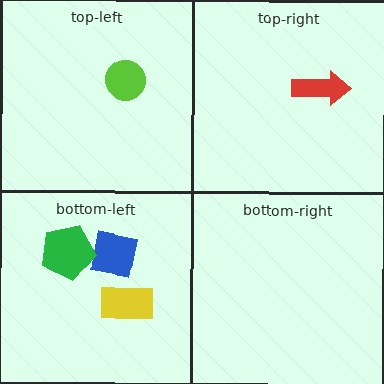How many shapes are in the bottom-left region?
3.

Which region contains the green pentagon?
The bottom-left region.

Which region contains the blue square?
The bottom-left region.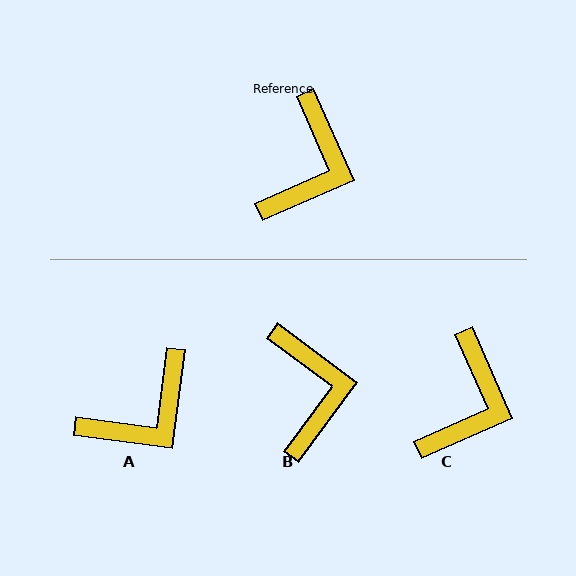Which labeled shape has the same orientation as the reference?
C.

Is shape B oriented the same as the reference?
No, it is off by about 29 degrees.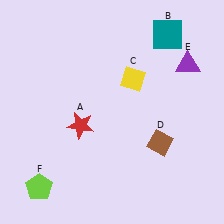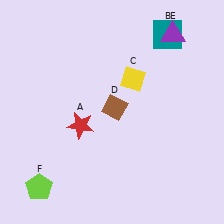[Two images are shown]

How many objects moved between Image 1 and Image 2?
2 objects moved between the two images.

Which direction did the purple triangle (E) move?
The purple triangle (E) moved up.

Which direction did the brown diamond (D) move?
The brown diamond (D) moved left.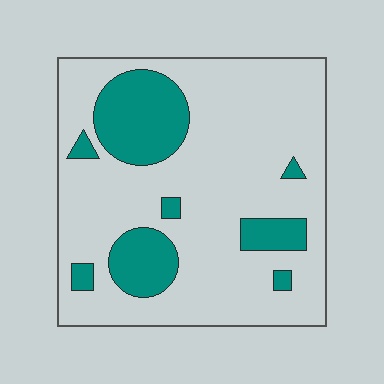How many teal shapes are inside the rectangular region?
8.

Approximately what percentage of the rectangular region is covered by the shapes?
Approximately 20%.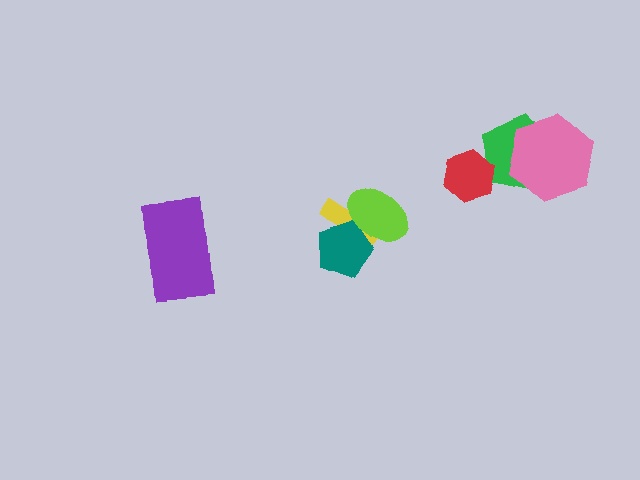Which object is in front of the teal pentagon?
The lime ellipse is in front of the teal pentagon.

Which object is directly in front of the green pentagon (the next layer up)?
The pink hexagon is directly in front of the green pentagon.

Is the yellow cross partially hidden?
Yes, it is partially covered by another shape.